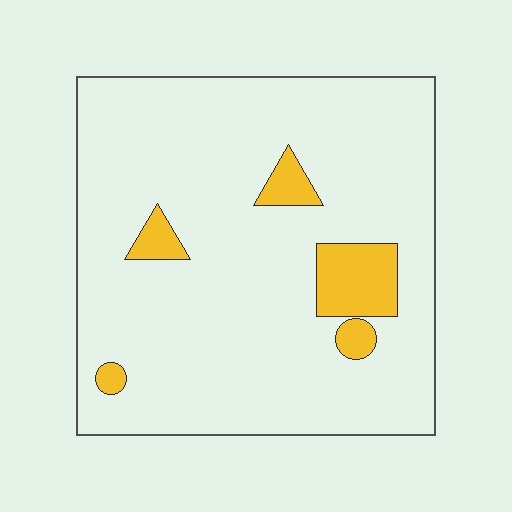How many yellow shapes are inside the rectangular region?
5.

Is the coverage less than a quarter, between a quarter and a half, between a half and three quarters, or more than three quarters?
Less than a quarter.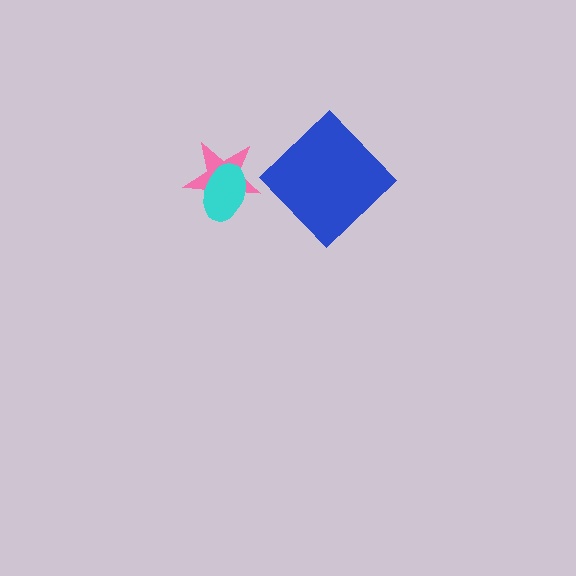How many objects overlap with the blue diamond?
0 objects overlap with the blue diamond.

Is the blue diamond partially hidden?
No, no other shape covers it.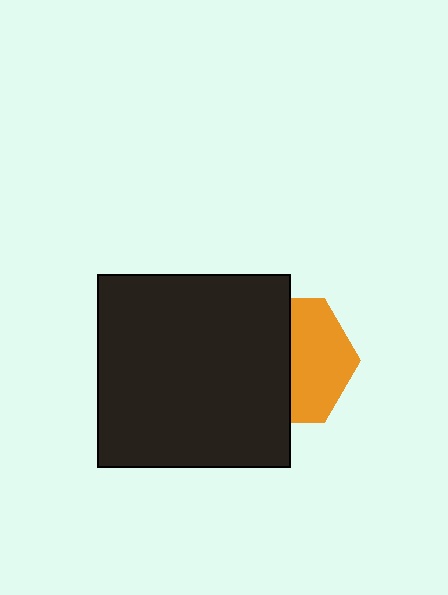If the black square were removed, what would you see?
You would see the complete orange hexagon.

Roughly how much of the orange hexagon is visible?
About half of it is visible (roughly 47%).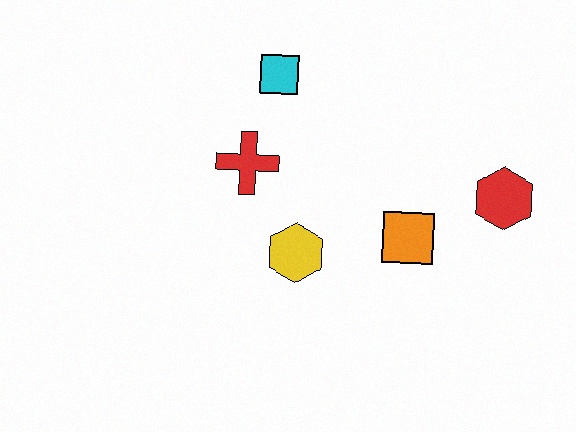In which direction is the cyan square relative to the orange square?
The cyan square is above the orange square.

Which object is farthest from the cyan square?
The red hexagon is farthest from the cyan square.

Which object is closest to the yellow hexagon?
The red cross is closest to the yellow hexagon.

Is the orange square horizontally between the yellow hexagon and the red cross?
No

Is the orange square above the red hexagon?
No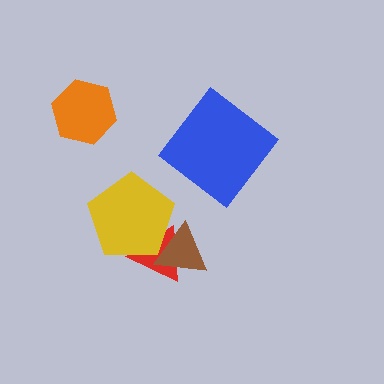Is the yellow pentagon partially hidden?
Yes, it is partially covered by another shape.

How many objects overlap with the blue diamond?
0 objects overlap with the blue diamond.